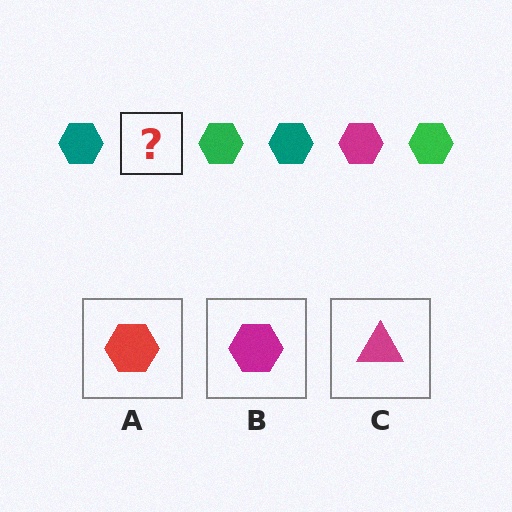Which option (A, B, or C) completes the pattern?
B.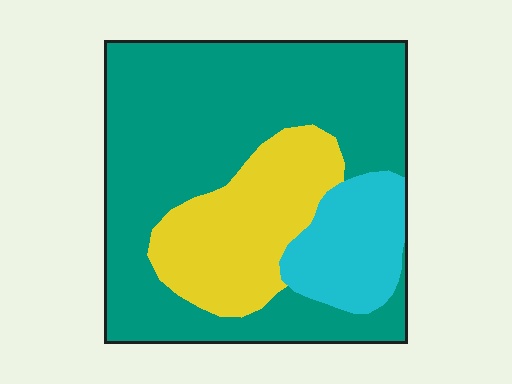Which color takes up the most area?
Teal, at roughly 65%.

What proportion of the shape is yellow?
Yellow takes up between a sixth and a third of the shape.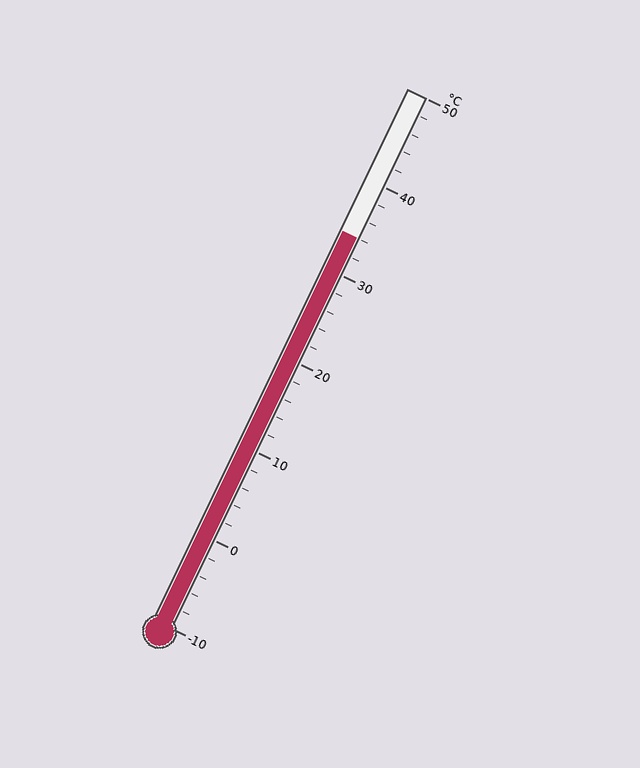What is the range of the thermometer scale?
The thermometer scale ranges from -10°C to 50°C.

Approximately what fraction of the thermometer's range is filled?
The thermometer is filled to approximately 75% of its range.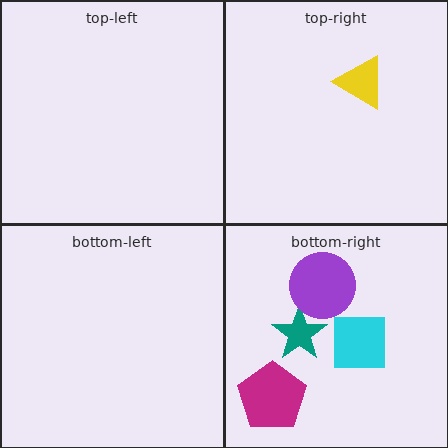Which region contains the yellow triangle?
The top-right region.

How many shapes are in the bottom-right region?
4.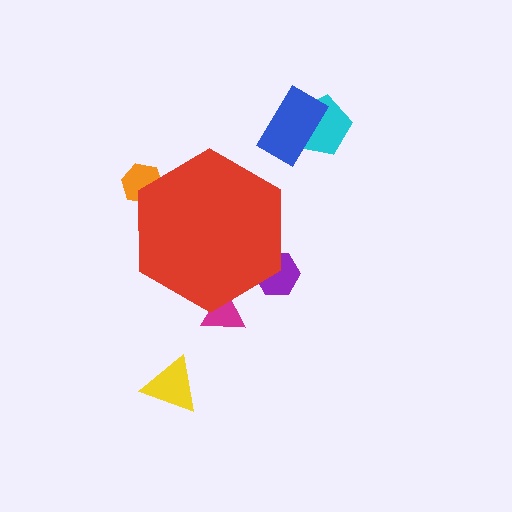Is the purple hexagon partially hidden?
Yes, the purple hexagon is partially hidden behind the red hexagon.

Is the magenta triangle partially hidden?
Yes, the magenta triangle is partially hidden behind the red hexagon.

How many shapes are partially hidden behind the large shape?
3 shapes are partially hidden.